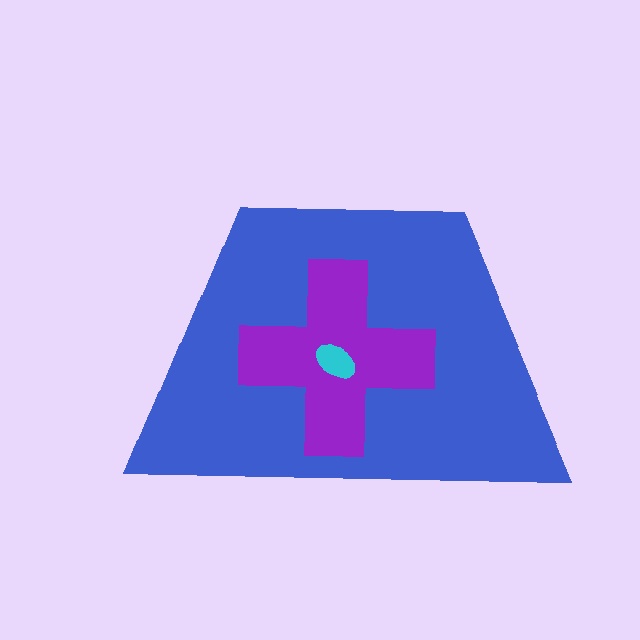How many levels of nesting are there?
3.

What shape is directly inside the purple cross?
The cyan ellipse.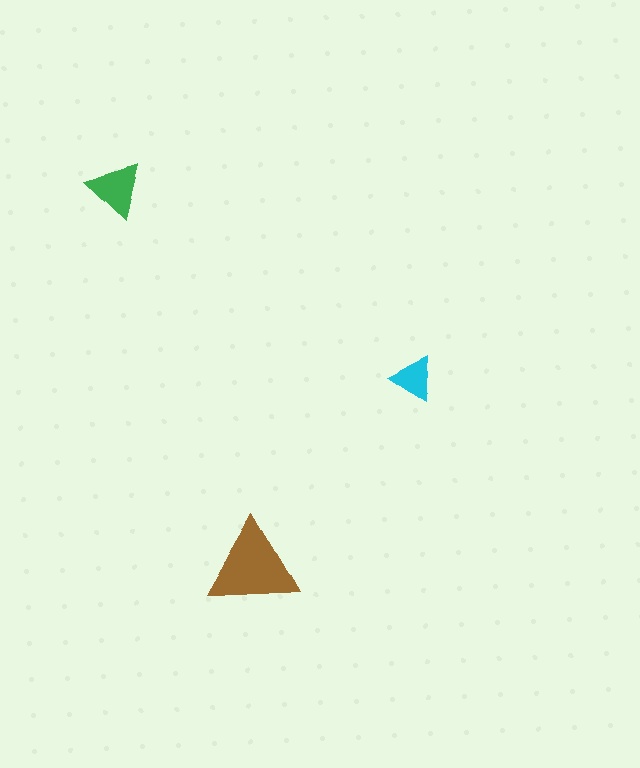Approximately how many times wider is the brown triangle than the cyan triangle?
About 2 times wider.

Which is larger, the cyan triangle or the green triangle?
The green one.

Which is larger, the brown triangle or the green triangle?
The brown one.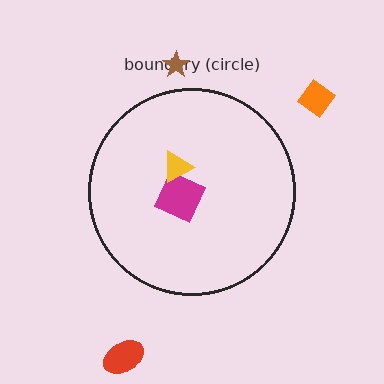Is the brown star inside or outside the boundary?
Outside.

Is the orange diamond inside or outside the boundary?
Outside.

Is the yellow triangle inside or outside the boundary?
Inside.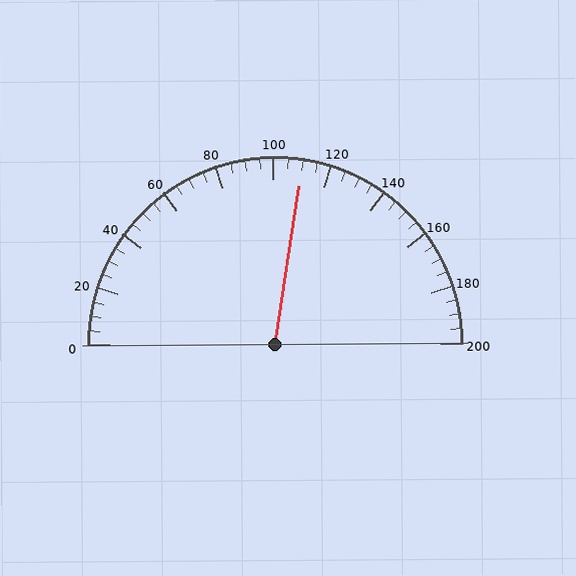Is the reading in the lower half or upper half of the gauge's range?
The reading is in the upper half of the range (0 to 200).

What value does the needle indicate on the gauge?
The needle indicates approximately 110.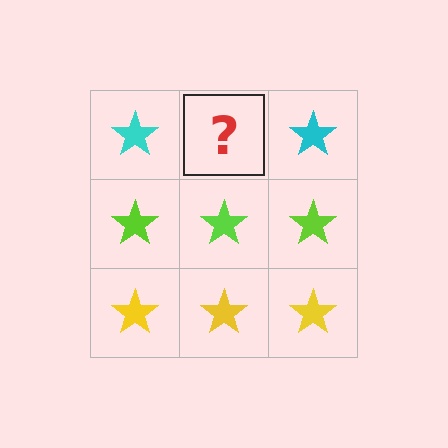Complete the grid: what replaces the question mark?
The question mark should be replaced with a cyan star.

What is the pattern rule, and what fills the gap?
The rule is that each row has a consistent color. The gap should be filled with a cyan star.